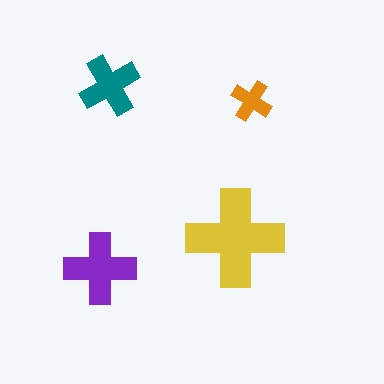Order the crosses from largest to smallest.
the yellow one, the purple one, the teal one, the orange one.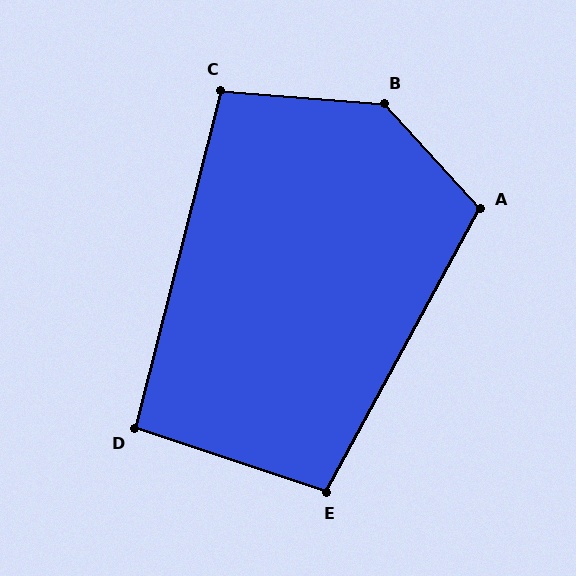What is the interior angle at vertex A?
Approximately 109 degrees (obtuse).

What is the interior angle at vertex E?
Approximately 100 degrees (obtuse).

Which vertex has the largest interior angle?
B, at approximately 137 degrees.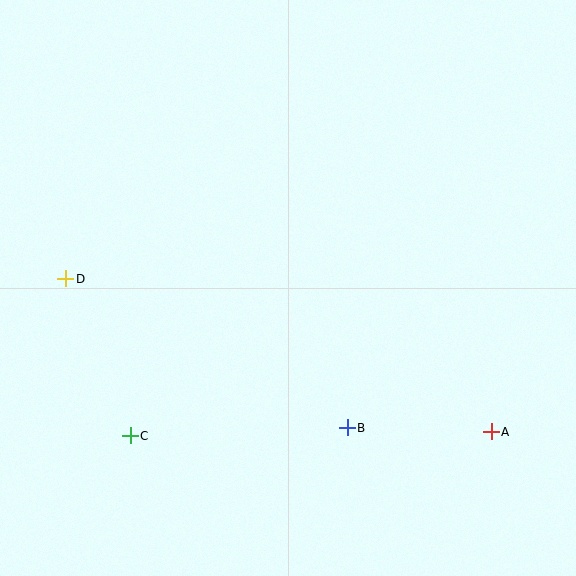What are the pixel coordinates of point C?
Point C is at (130, 436).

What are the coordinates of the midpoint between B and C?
The midpoint between B and C is at (239, 432).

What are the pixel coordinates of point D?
Point D is at (66, 279).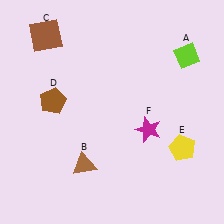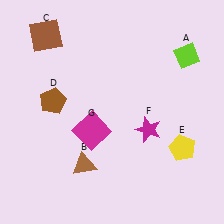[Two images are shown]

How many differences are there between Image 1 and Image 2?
There is 1 difference between the two images.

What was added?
A magenta square (G) was added in Image 2.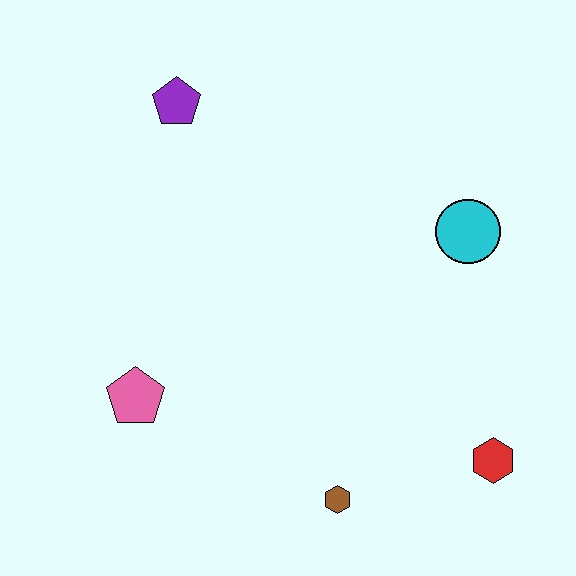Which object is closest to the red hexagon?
The brown hexagon is closest to the red hexagon.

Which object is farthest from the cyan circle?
The pink pentagon is farthest from the cyan circle.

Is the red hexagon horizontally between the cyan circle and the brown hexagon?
No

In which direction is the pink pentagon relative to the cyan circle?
The pink pentagon is to the left of the cyan circle.